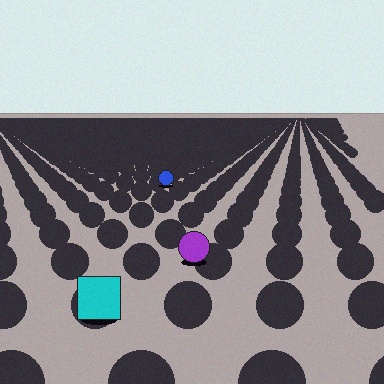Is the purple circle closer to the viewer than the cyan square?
No. The cyan square is closer — you can tell from the texture gradient: the ground texture is coarser near it.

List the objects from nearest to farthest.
From nearest to farthest: the cyan square, the purple circle, the blue circle.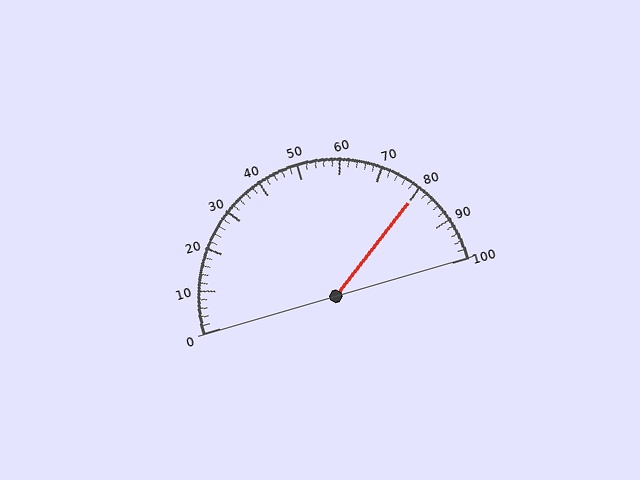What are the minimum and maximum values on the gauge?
The gauge ranges from 0 to 100.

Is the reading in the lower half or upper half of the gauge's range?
The reading is in the upper half of the range (0 to 100).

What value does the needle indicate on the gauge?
The needle indicates approximately 80.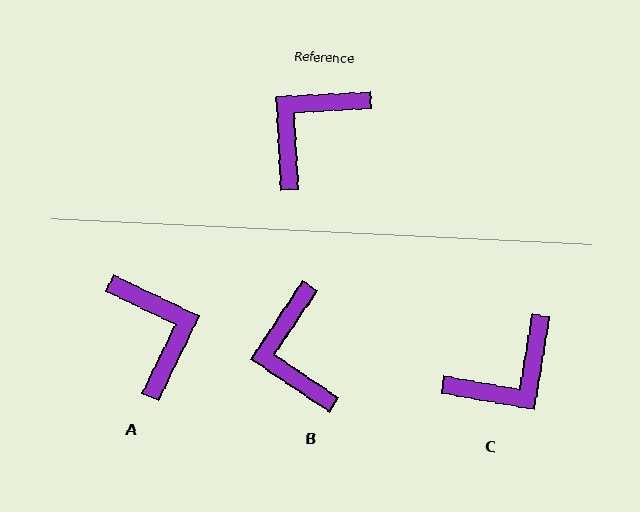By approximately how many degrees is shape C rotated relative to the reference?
Approximately 168 degrees counter-clockwise.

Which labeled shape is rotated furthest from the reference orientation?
C, about 168 degrees away.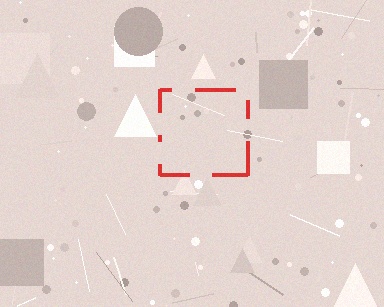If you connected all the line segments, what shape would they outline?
They would outline a square.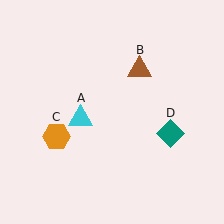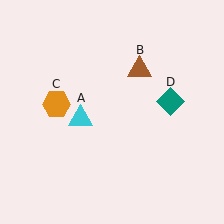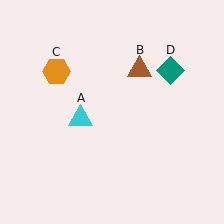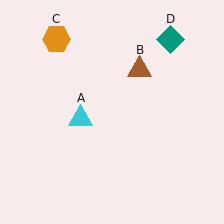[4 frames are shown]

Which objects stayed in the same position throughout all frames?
Cyan triangle (object A) and brown triangle (object B) remained stationary.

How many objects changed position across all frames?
2 objects changed position: orange hexagon (object C), teal diamond (object D).